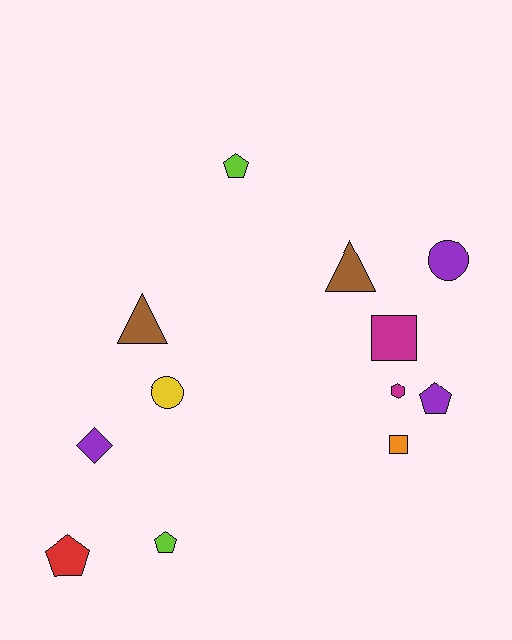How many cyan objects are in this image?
There are no cyan objects.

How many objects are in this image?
There are 12 objects.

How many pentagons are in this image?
There are 4 pentagons.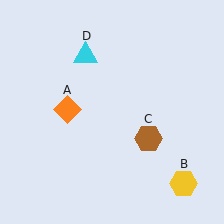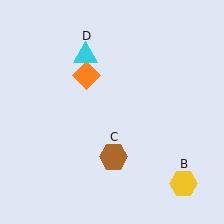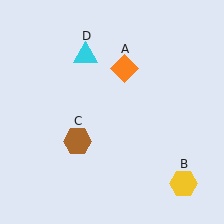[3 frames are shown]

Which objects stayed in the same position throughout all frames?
Yellow hexagon (object B) and cyan triangle (object D) remained stationary.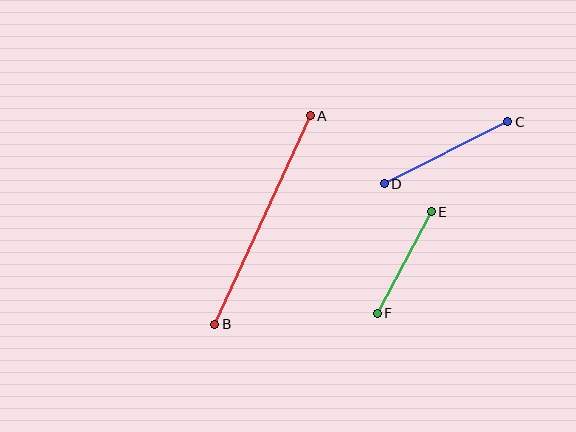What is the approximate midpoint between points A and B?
The midpoint is at approximately (262, 220) pixels.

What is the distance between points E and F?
The distance is approximately 115 pixels.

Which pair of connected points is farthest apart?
Points A and B are farthest apart.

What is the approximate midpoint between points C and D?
The midpoint is at approximately (446, 153) pixels.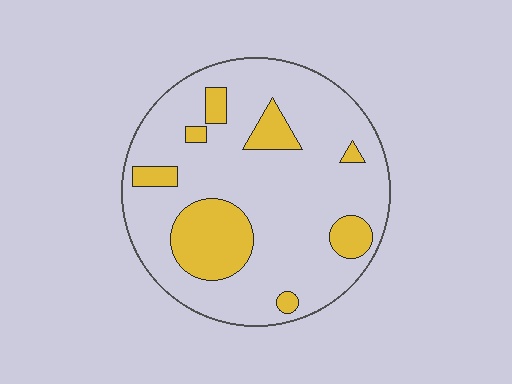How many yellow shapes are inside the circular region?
8.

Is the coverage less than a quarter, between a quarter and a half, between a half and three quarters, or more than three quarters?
Less than a quarter.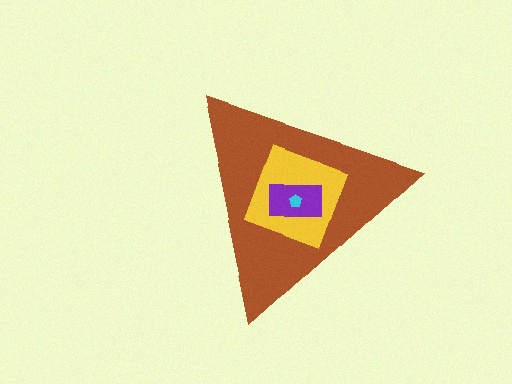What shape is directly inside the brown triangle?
The yellow diamond.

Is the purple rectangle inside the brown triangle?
Yes.